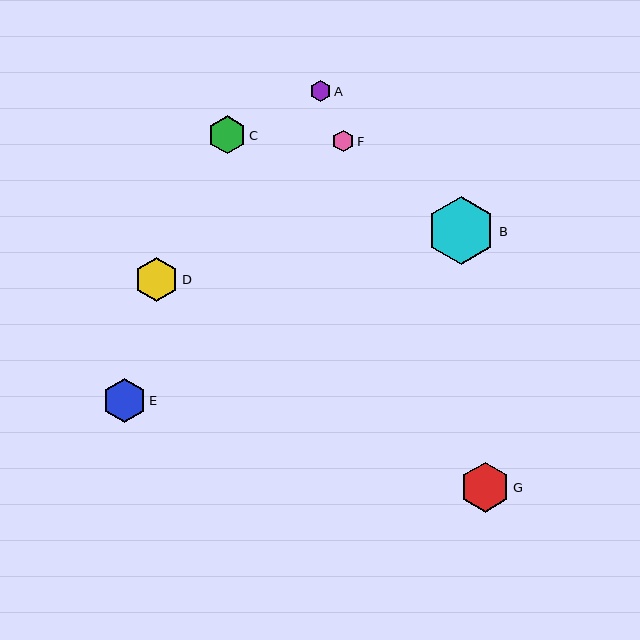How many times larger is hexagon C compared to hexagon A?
Hexagon C is approximately 1.9 times the size of hexagon A.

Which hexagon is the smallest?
Hexagon A is the smallest with a size of approximately 21 pixels.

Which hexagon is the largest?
Hexagon B is the largest with a size of approximately 68 pixels.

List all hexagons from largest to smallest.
From largest to smallest: B, G, D, E, C, F, A.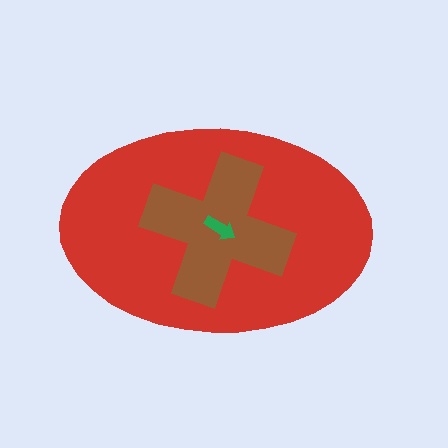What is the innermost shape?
The green arrow.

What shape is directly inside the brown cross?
The green arrow.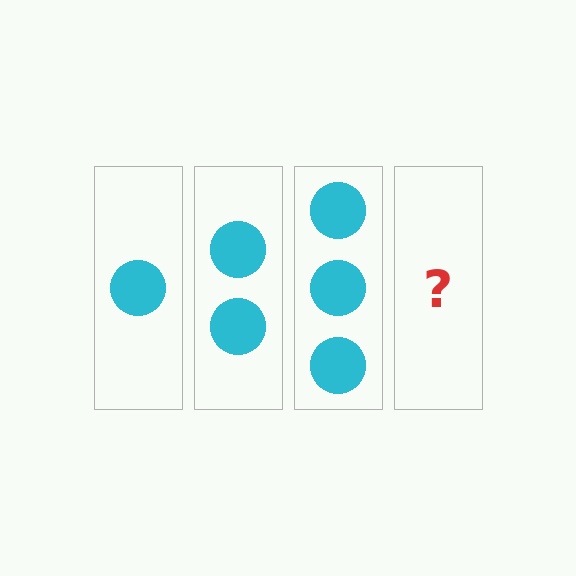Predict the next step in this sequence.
The next step is 4 circles.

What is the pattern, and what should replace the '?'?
The pattern is that each step adds one more circle. The '?' should be 4 circles.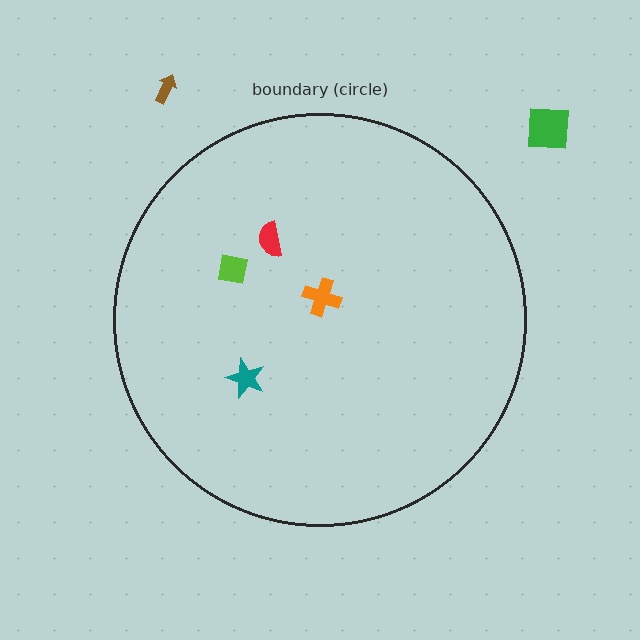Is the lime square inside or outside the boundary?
Inside.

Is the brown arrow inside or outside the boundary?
Outside.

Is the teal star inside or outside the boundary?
Inside.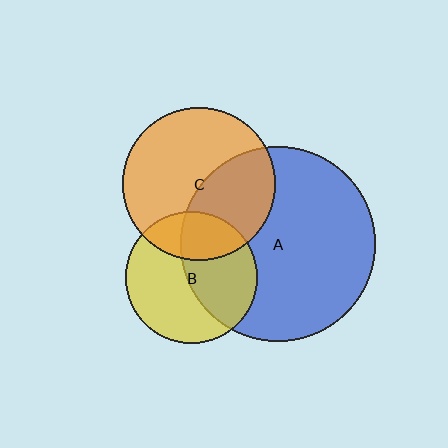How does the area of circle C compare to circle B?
Approximately 1.4 times.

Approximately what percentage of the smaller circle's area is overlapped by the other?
Approximately 45%.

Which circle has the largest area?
Circle A (blue).